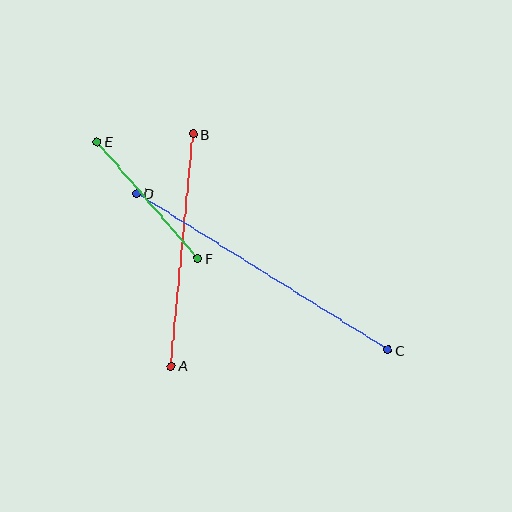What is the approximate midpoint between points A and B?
The midpoint is at approximately (182, 250) pixels.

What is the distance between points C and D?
The distance is approximately 296 pixels.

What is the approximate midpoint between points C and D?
The midpoint is at approximately (262, 272) pixels.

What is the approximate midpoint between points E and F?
The midpoint is at approximately (147, 200) pixels.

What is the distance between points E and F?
The distance is approximately 154 pixels.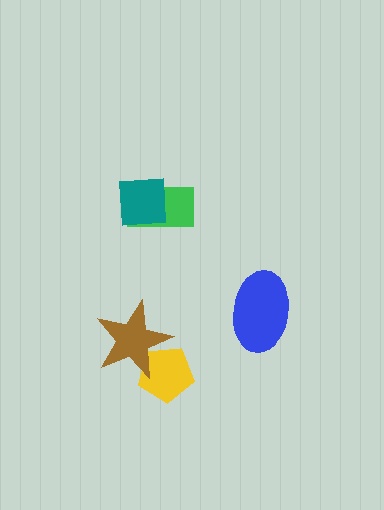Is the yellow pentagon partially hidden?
Yes, it is partially covered by another shape.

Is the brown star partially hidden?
No, no other shape covers it.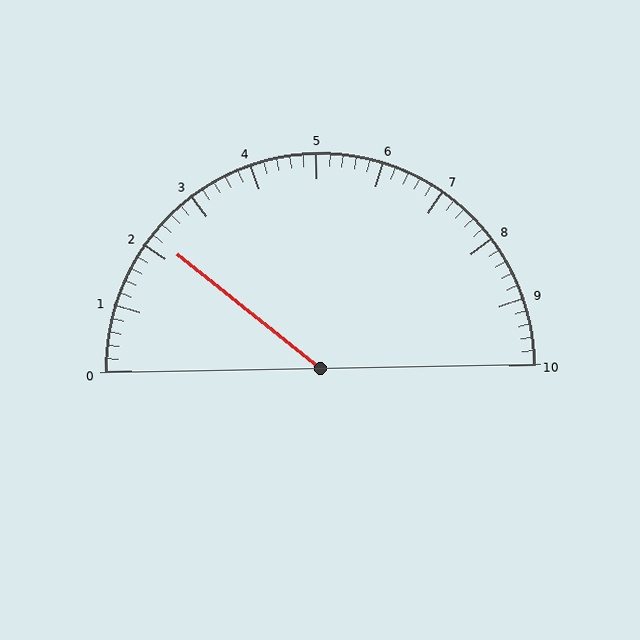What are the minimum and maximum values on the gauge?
The gauge ranges from 0 to 10.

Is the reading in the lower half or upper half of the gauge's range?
The reading is in the lower half of the range (0 to 10).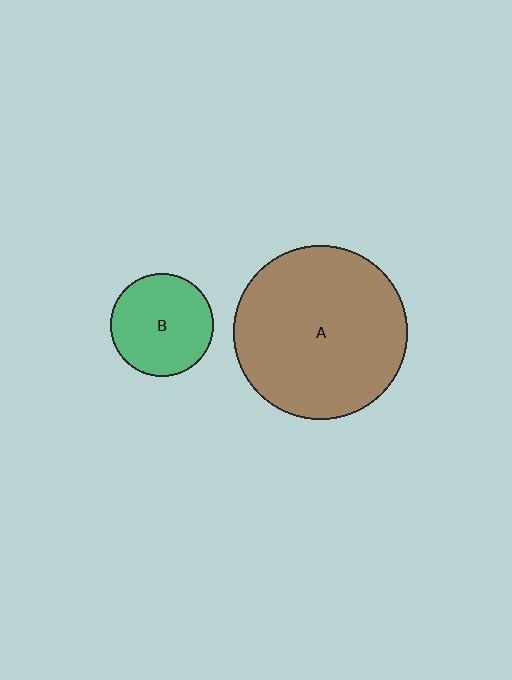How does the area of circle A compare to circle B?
Approximately 2.8 times.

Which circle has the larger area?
Circle A (brown).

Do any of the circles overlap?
No, none of the circles overlap.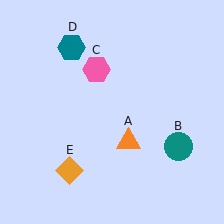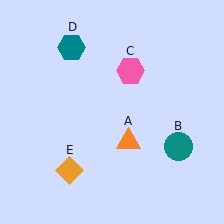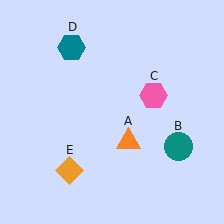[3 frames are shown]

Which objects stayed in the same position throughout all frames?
Orange triangle (object A) and teal circle (object B) and teal hexagon (object D) and orange diamond (object E) remained stationary.